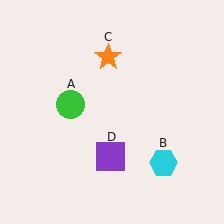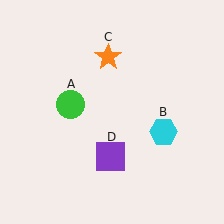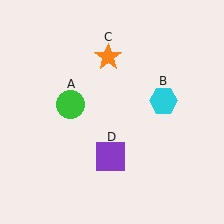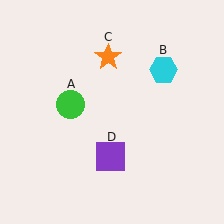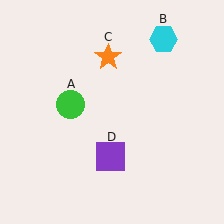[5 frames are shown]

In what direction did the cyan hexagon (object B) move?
The cyan hexagon (object B) moved up.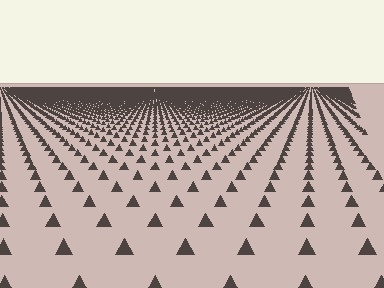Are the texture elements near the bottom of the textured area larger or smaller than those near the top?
Larger. Near the bottom, elements are closer to the viewer and appear at a bigger on-screen size.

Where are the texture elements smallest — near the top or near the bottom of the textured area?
Near the top.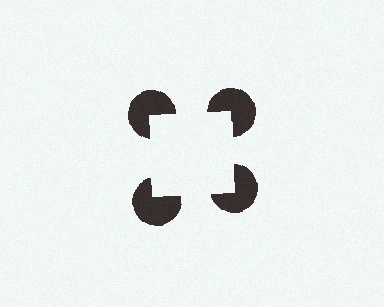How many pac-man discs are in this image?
There are 4 — one at each vertex of the illusory square.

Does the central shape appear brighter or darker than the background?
It typically appears slightly brighter than the background, even though no actual brightness change is drawn.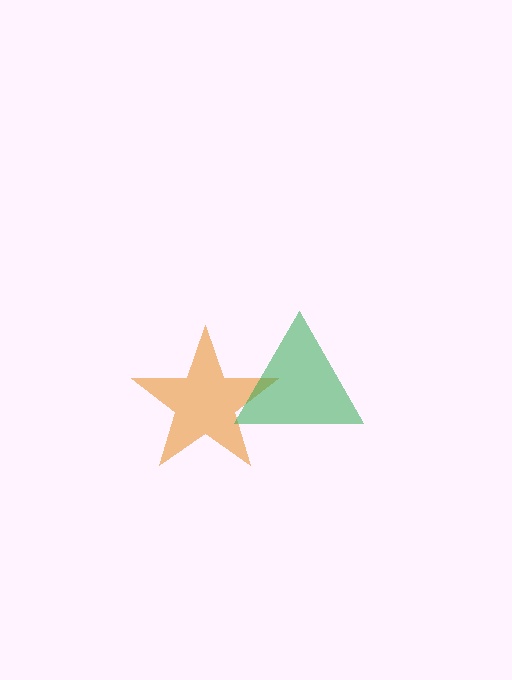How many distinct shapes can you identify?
There are 2 distinct shapes: an orange star, a green triangle.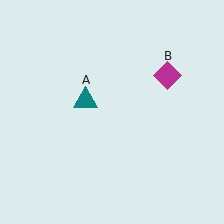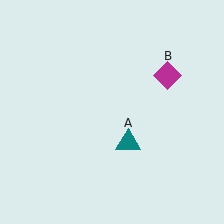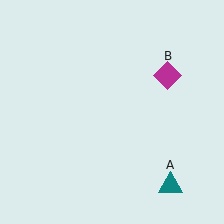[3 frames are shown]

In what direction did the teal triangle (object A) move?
The teal triangle (object A) moved down and to the right.